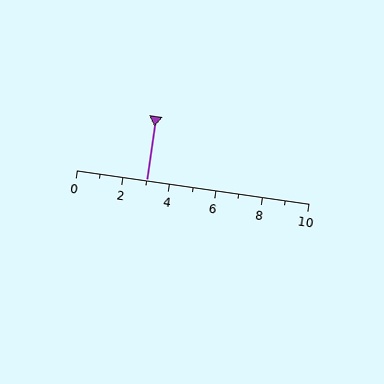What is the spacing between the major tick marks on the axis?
The major ticks are spaced 2 apart.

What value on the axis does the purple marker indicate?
The marker indicates approximately 3.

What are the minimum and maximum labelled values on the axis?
The axis runs from 0 to 10.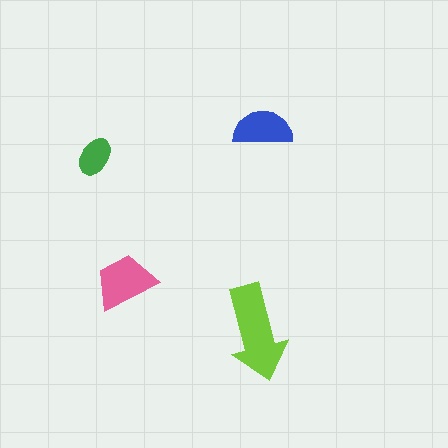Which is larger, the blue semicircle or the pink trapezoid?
The pink trapezoid.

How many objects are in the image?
There are 4 objects in the image.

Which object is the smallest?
The green ellipse.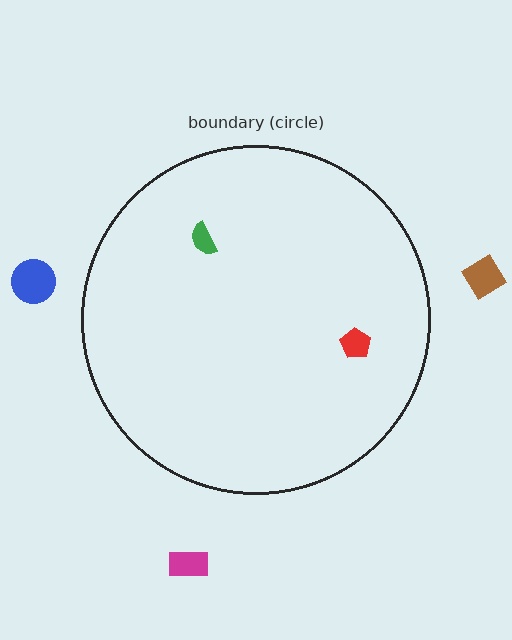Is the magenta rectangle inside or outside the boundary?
Outside.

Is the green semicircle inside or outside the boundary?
Inside.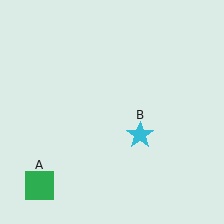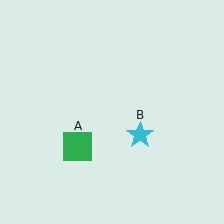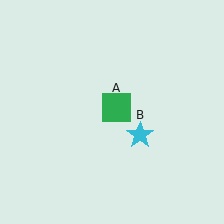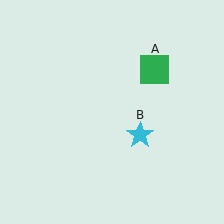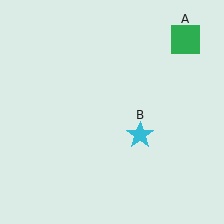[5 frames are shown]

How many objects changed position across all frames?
1 object changed position: green square (object A).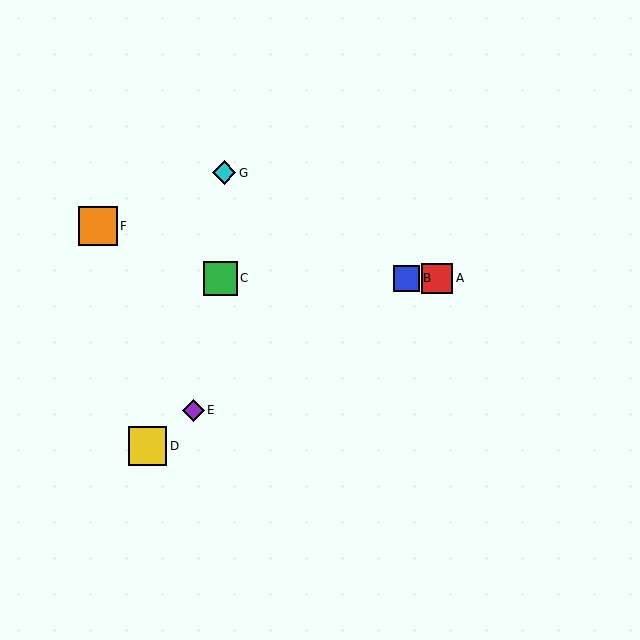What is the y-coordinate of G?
Object G is at y≈173.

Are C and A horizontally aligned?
Yes, both are at y≈278.